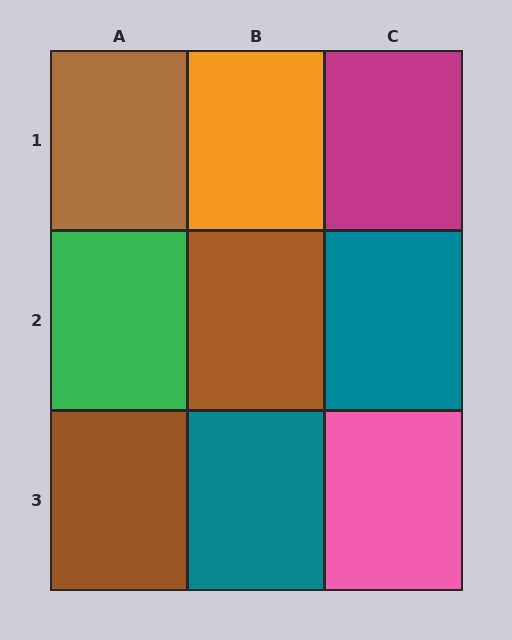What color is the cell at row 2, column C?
Teal.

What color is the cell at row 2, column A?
Green.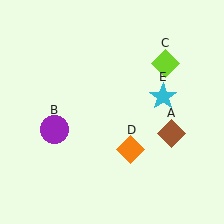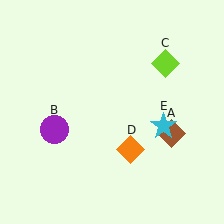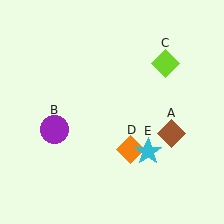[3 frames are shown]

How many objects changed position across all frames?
1 object changed position: cyan star (object E).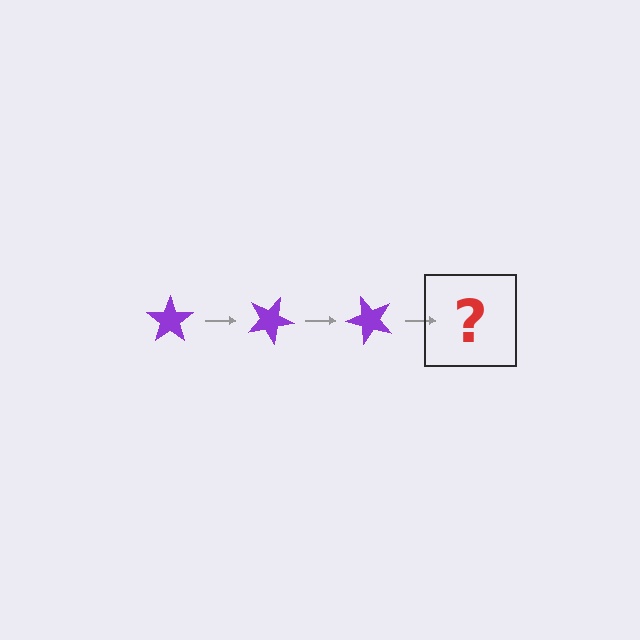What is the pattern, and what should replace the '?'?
The pattern is that the star rotates 25 degrees each step. The '?' should be a purple star rotated 75 degrees.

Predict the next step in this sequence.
The next step is a purple star rotated 75 degrees.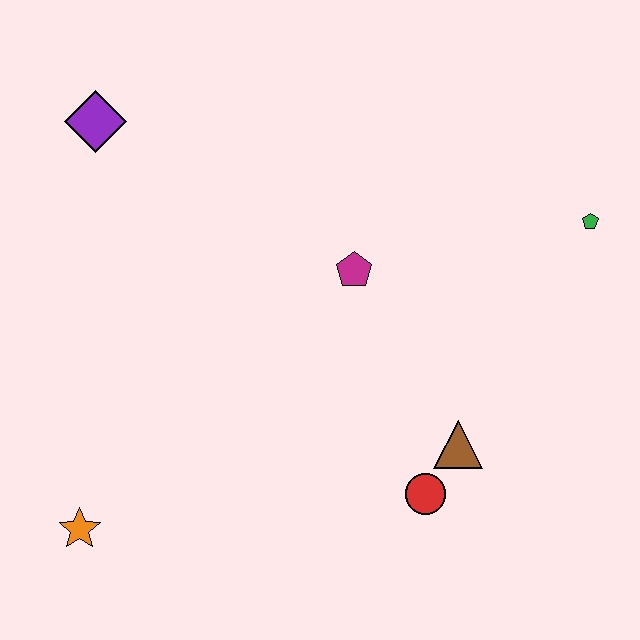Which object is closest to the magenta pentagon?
The brown triangle is closest to the magenta pentagon.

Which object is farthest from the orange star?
The green pentagon is farthest from the orange star.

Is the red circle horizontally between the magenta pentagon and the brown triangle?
Yes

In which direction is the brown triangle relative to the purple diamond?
The brown triangle is to the right of the purple diamond.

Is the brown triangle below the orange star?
No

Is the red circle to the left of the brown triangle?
Yes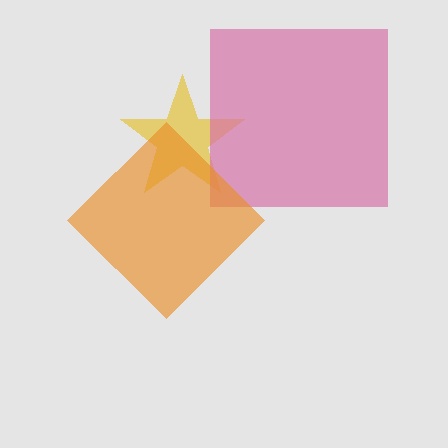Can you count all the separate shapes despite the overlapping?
Yes, there are 3 separate shapes.